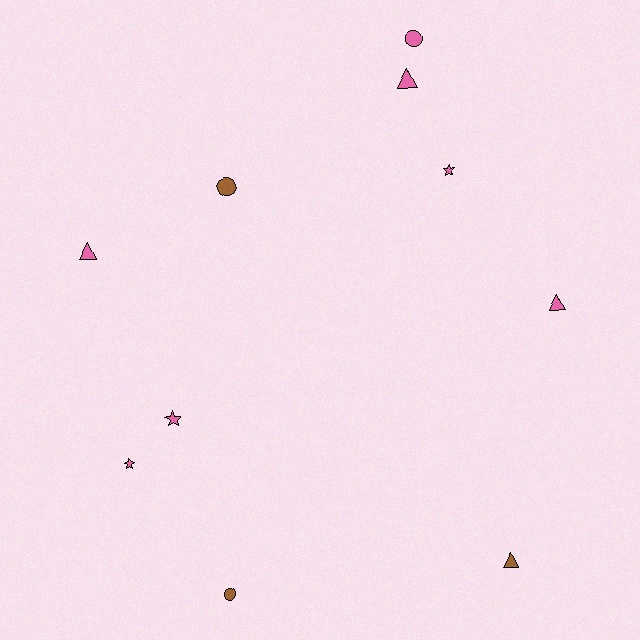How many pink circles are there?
There is 1 pink circle.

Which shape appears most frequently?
Triangle, with 4 objects.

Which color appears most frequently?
Pink, with 7 objects.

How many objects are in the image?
There are 10 objects.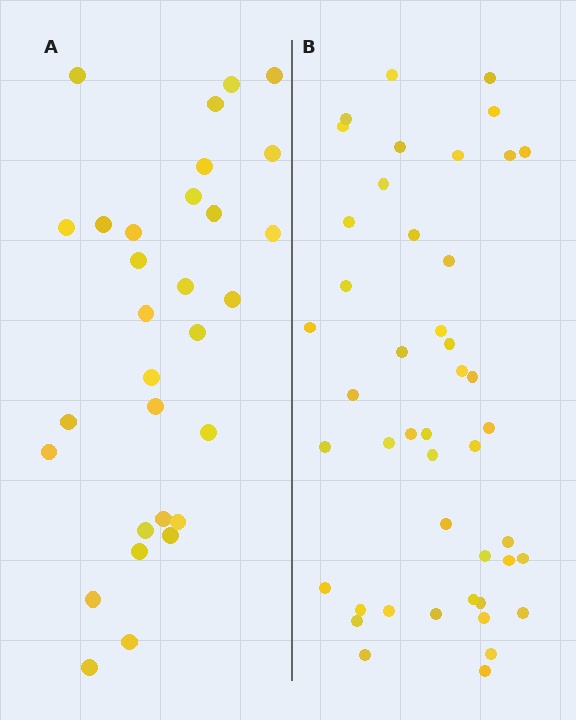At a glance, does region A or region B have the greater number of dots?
Region B (the right region) has more dots.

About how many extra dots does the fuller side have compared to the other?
Region B has approximately 15 more dots than region A.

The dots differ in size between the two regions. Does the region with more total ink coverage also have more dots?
No. Region A has more total ink coverage because its dots are larger, but region B actually contains more individual dots. Total area can be misleading — the number of items is what matters here.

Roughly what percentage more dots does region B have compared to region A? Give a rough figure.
About 50% more.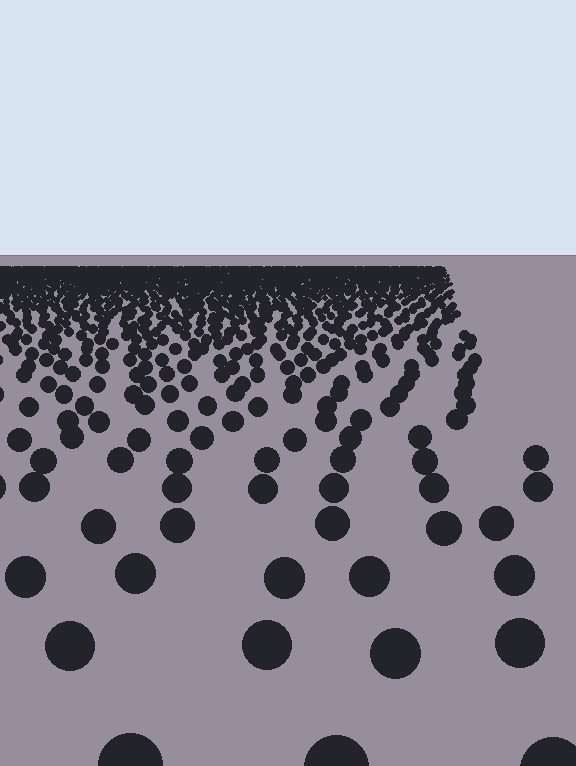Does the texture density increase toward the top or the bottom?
Density increases toward the top.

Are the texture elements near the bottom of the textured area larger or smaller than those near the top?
Larger. Near the bottom, elements are closer to the viewer and appear at a bigger on-screen size.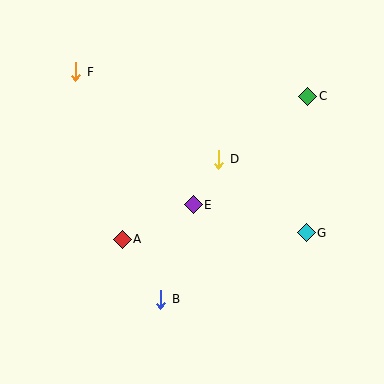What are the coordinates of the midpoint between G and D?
The midpoint between G and D is at (263, 196).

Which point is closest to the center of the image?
Point E at (193, 205) is closest to the center.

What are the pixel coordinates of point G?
Point G is at (306, 233).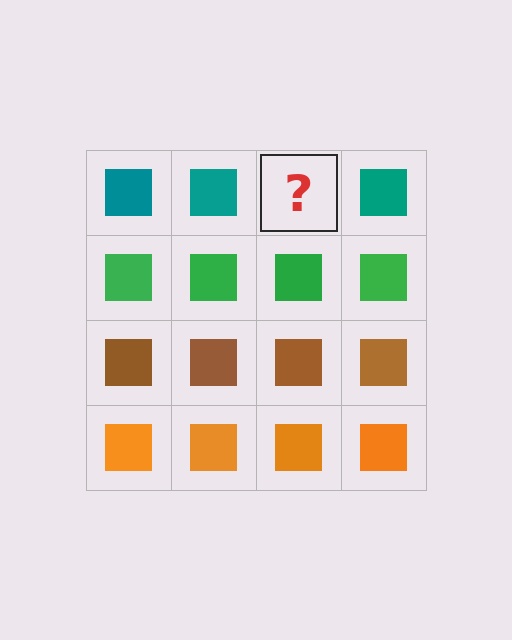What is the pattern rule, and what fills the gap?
The rule is that each row has a consistent color. The gap should be filled with a teal square.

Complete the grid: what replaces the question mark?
The question mark should be replaced with a teal square.